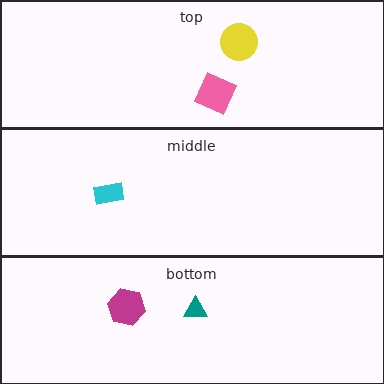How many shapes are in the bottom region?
2.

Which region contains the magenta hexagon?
The bottom region.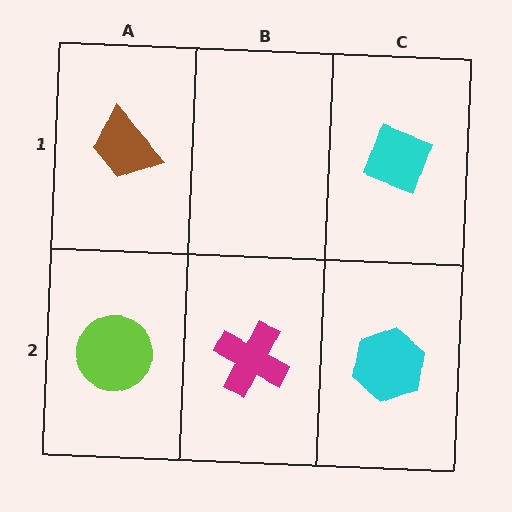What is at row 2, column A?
A lime circle.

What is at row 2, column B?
A magenta cross.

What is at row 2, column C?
A cyan hexagon.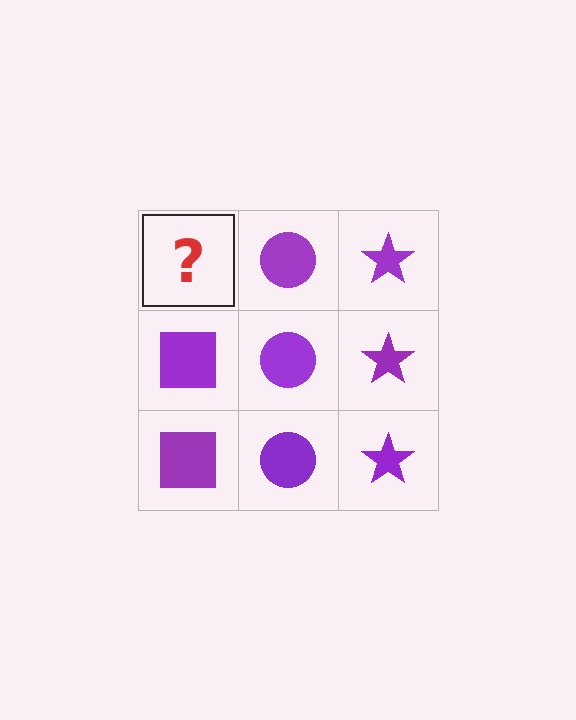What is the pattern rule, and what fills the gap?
The rule is that each column has a consistent shape. The gap should be filled with a purple square.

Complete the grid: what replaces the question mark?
The question mark should be replaced with a purple square.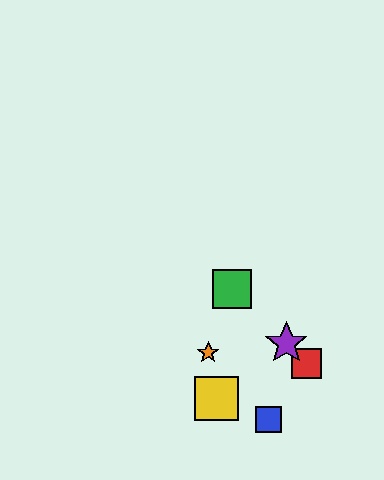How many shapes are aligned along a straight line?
3 shapes (the red square, the green square, the purple star) are aligned along a straight line.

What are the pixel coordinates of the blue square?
The blue square is at (269, 419).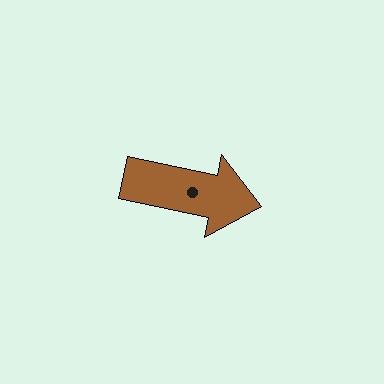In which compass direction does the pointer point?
East.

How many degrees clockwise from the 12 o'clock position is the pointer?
Approximately 102 degrees.